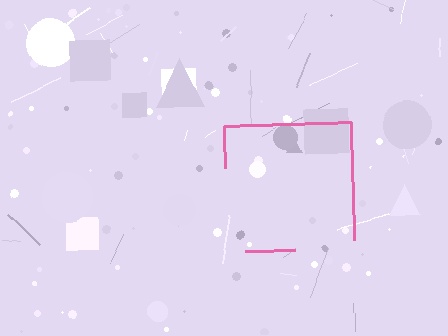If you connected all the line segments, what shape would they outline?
They would outline a square.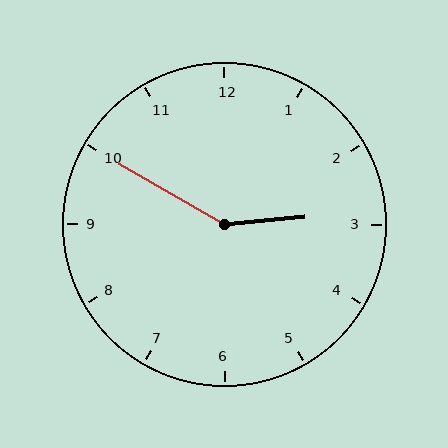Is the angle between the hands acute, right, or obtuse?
It is obtuse.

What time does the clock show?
2:50.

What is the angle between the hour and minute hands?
Approximately 145 degrees.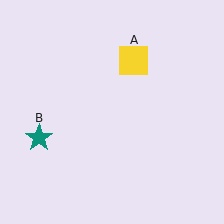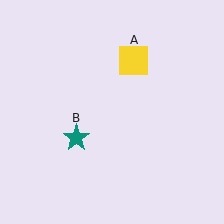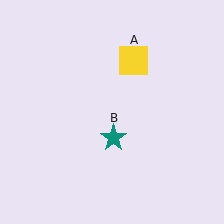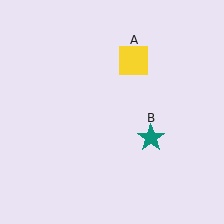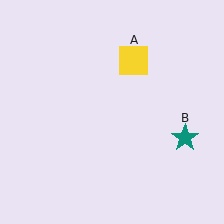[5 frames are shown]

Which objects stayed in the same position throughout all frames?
Yellow square (object A) remained stationary.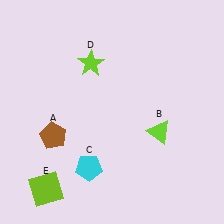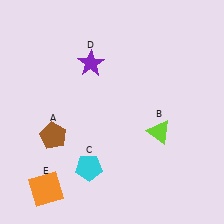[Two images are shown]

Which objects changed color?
D changed from lime to purple. E changed from lime to orange.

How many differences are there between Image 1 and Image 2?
There are 2 differences between the two images.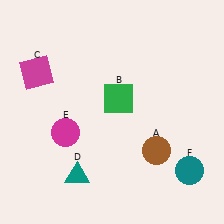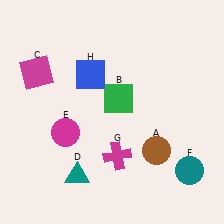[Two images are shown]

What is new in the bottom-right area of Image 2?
A magenta cross (G) was added in the bottom-right area of Image 2.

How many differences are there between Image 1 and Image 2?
There are 2 differences between the two images.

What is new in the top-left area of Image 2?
A blue square (H) was added in the top-left area of Image 2.